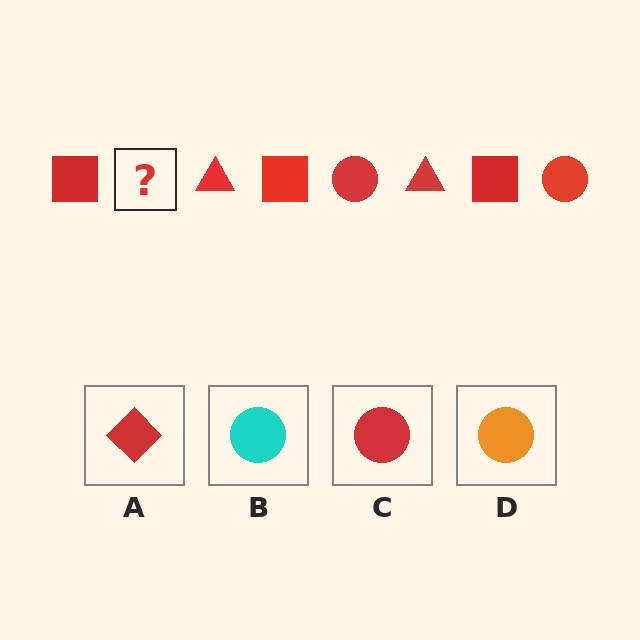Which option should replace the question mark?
Option C.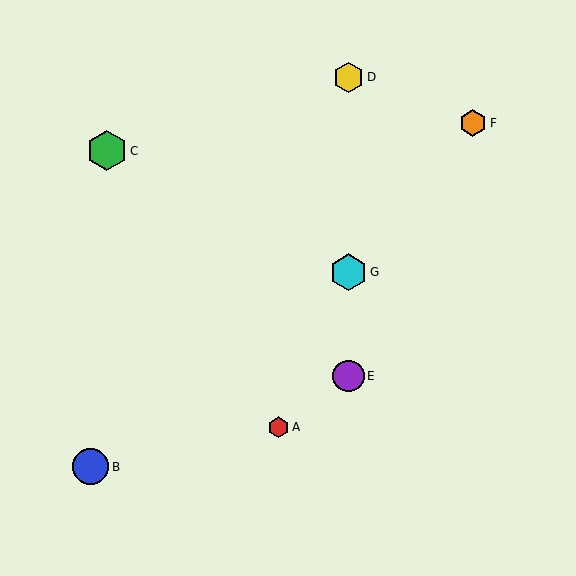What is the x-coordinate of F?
Object F is at x≈473.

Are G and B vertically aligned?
No, G is at x≈349 and B is at x≈91.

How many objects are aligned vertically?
3 objects (D, E, G) are aligned vertically.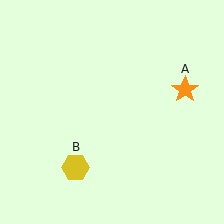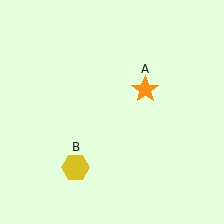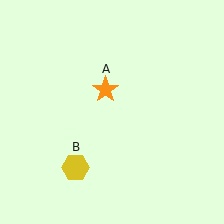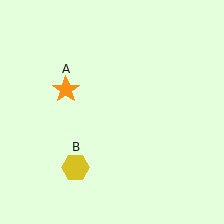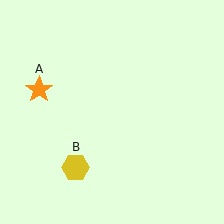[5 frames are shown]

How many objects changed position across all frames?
1 object changed position: orange star (object A).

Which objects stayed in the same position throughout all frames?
Yellow hexagon (object B) remained stationary.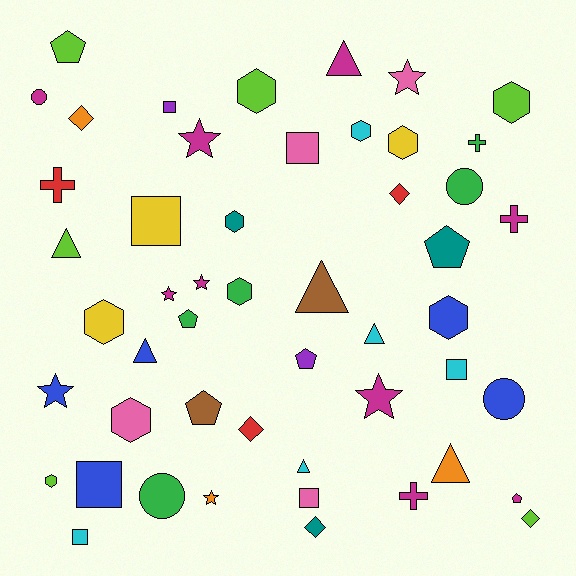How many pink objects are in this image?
There are 4 pink objects.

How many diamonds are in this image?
There are 5 diamonds.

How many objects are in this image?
There are 50 objects.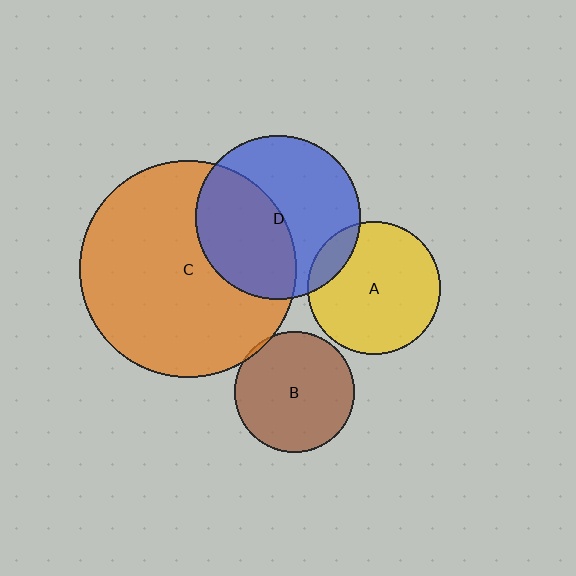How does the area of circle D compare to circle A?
Approximately 1.5 times.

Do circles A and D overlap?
Yes.